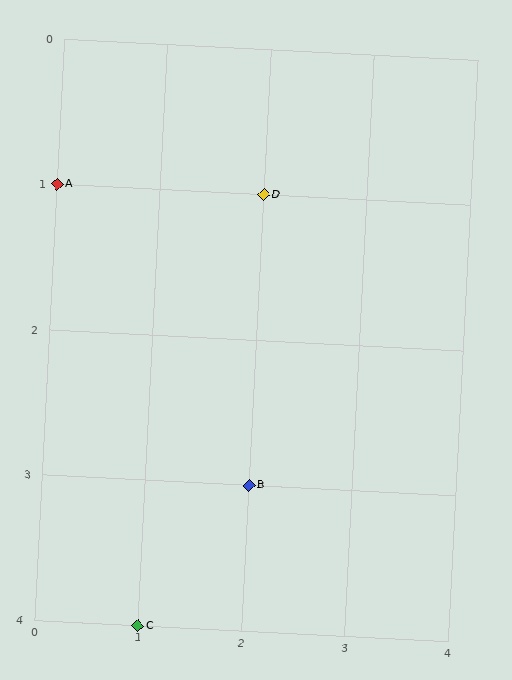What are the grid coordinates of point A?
Point A is at grid coordinates (0, 1).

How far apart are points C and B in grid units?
Points C and B are 1 column and 1 row apart (about 1.4 grid units diagonally).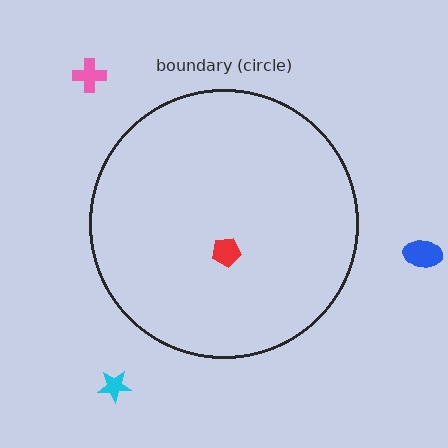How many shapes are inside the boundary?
1 inside, 3 outside.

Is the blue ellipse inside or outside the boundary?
Outside.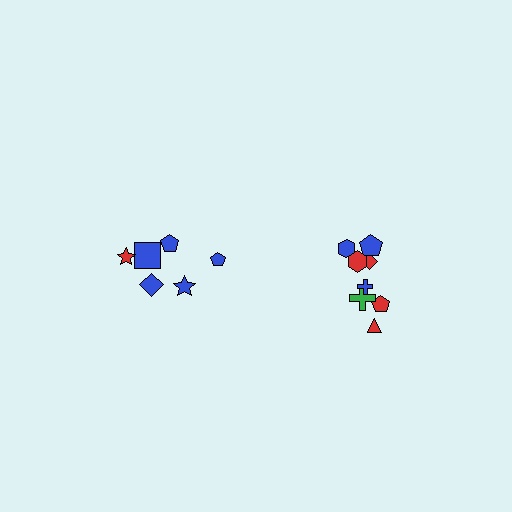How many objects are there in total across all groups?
There are 14 objects.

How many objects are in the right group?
There are 8 objects.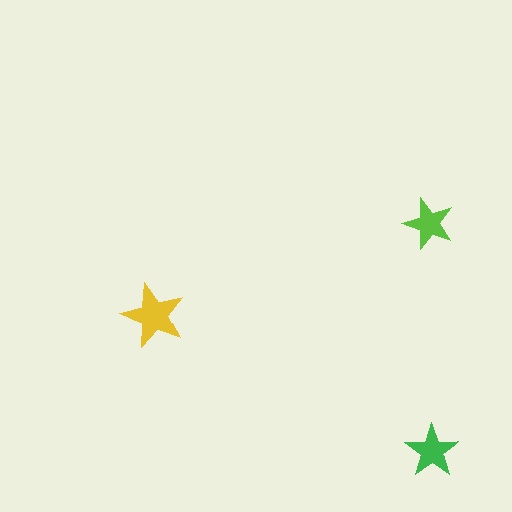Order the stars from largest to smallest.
the yellow one, the green one, the lime one.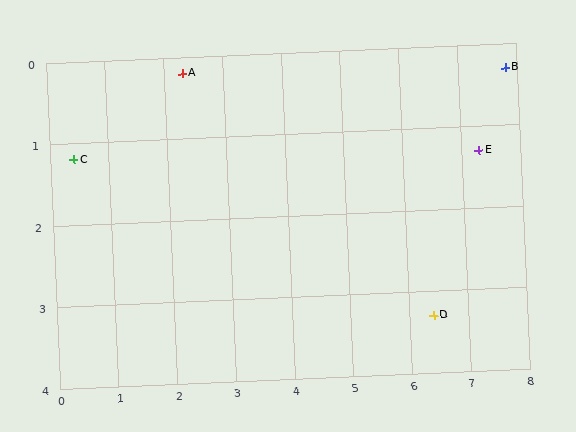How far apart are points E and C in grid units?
Points E and C are about 6.9 grid units apart.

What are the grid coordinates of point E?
Point E is at approximately (7.3, 1.3).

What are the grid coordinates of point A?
Point A is at approximately (2.3, 0.2).